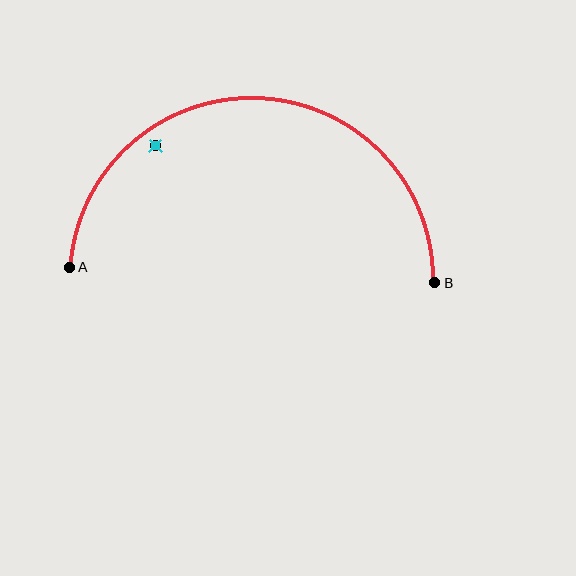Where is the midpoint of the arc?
The arc midpoint is the point on the curve farthest from the straight line joining A and B. It sits above that line.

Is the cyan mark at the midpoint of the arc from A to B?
No — the cyan mark does not lie on the arc at all. It sits slightly inside the curve.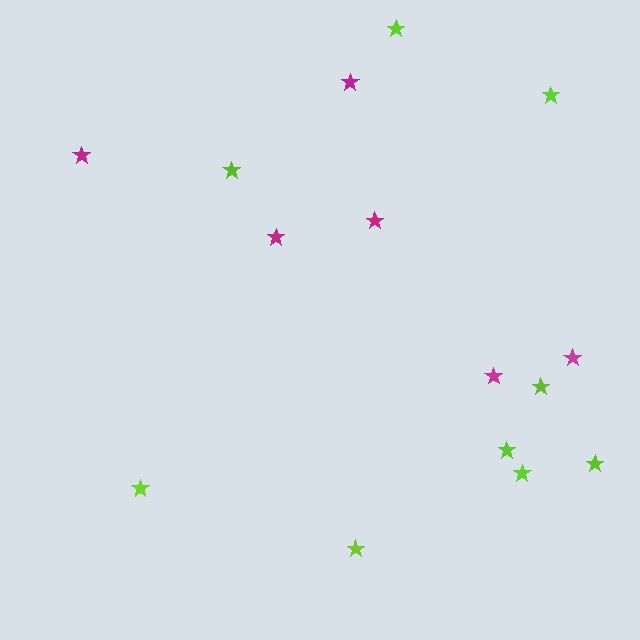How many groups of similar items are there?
There are 2 groups: one group of magenta stars (6) and one group of lime stars (9).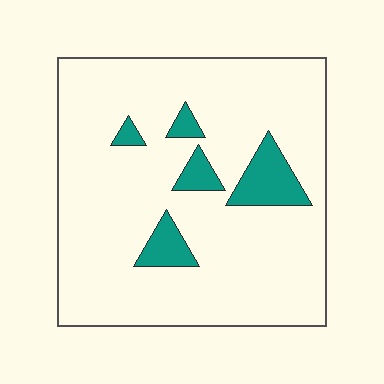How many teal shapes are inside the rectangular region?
5.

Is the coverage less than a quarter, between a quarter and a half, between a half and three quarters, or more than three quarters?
Less than a quarter.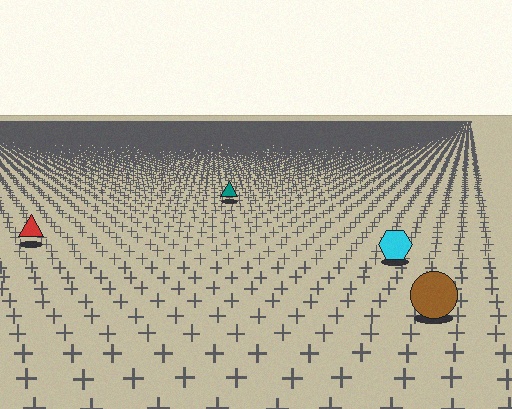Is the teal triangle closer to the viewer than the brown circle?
No. The brown circle is closer — you can tell from the texture gradient: the ground texture is coarser near it.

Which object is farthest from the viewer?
The teal triangle is farthest from the viewer. It appears smaller and the ground texture around it is denser.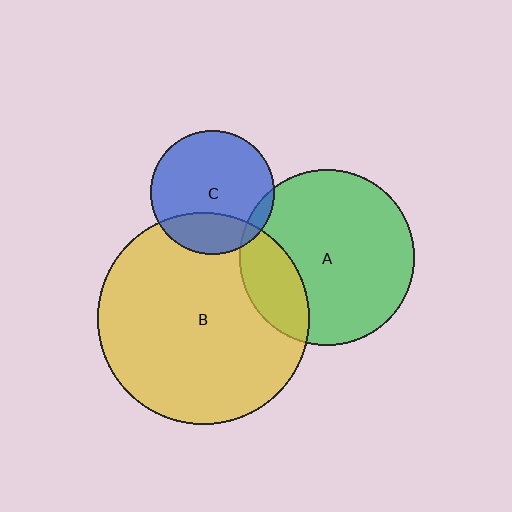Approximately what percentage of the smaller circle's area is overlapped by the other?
Approximately 25%.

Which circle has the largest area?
Circle B (yellow).